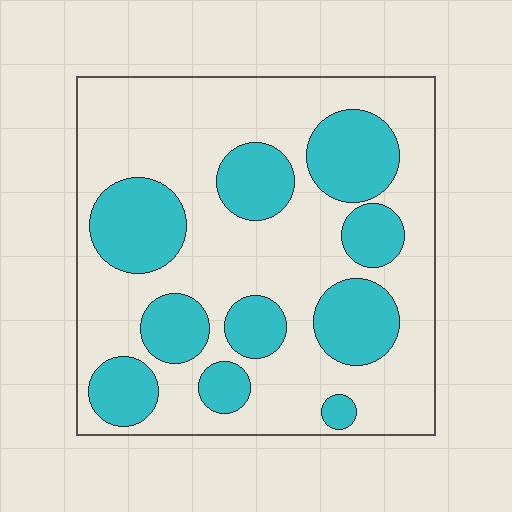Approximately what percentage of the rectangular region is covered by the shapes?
Approximately 35%.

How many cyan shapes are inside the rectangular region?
10.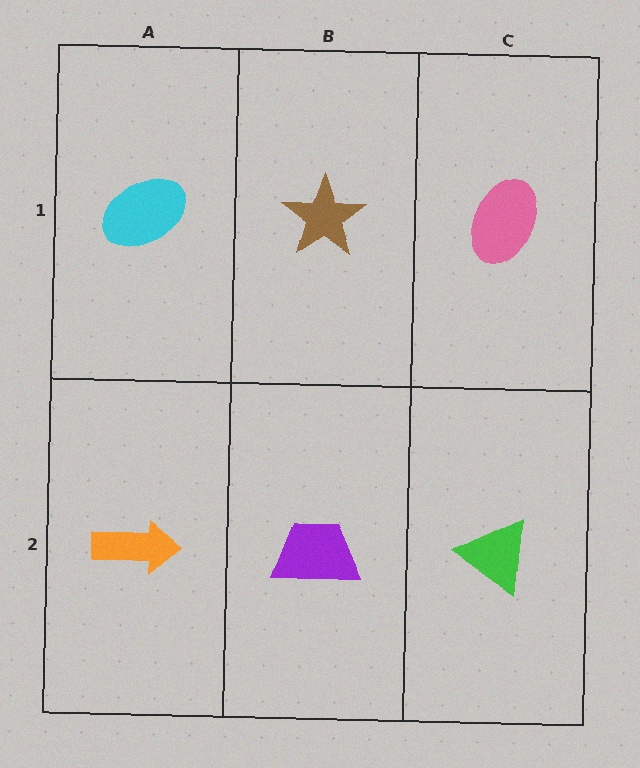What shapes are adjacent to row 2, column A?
A cyan ellipse (row 1, column A), a purple trapezoid (row 2, column B).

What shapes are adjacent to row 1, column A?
An orange arrow (row 2, column A), a brown star (row 1, column B).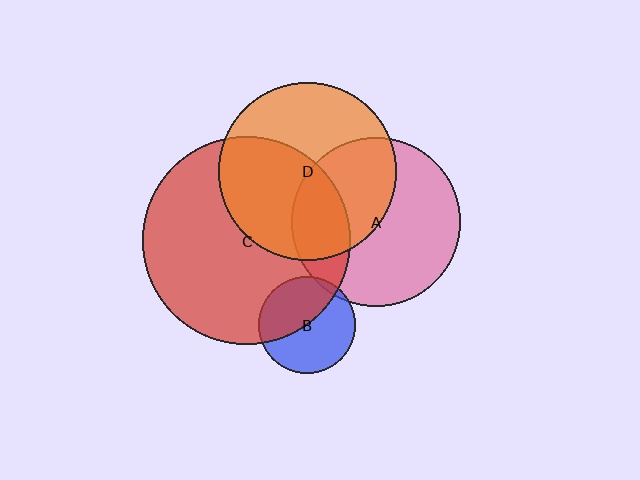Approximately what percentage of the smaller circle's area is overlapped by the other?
Approximately 25%.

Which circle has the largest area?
Circle C (red).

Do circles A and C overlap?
Yes.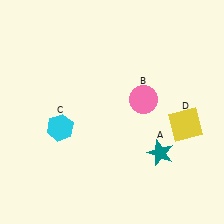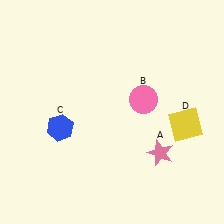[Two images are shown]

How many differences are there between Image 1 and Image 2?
There are 2 differences between the two images.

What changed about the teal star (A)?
In Image 1, A is teal. In Image 2, it changed to pink.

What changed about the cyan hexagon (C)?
In Image 1, C is cyan. In Image 2, it changed to blue.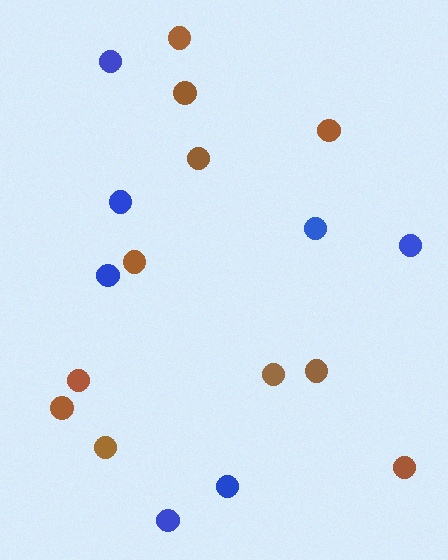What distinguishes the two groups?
There are 2 groups: one group of blue circles (7) and one group of brown circles (11).